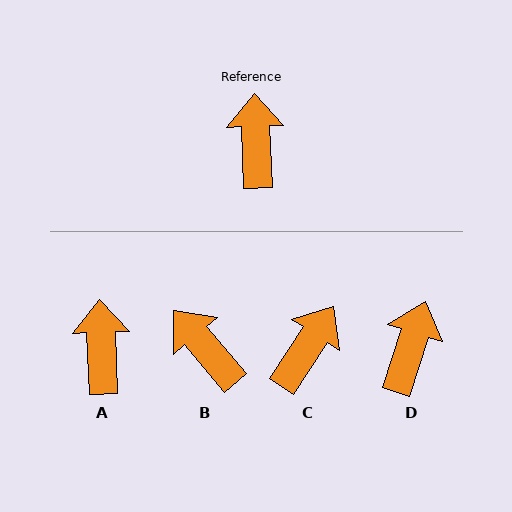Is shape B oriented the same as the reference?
No, it is off by about 38 degrees.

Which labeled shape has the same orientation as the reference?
A.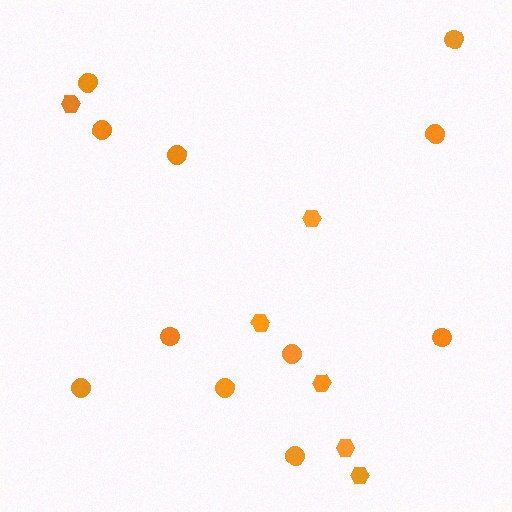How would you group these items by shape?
There are 2 groups: one group of circles (11) and one group of hexagons (6).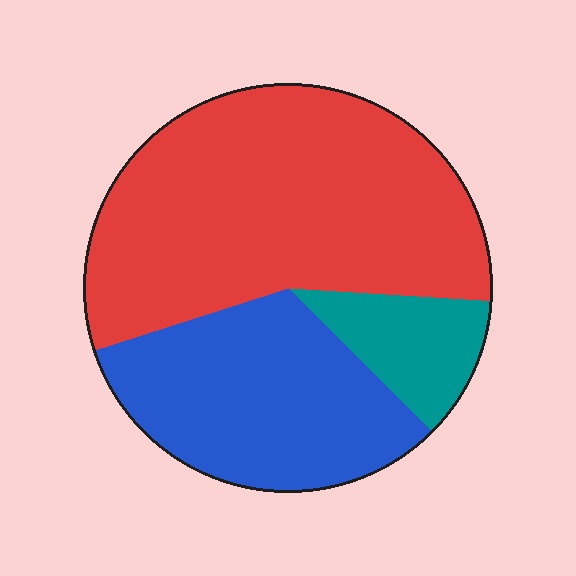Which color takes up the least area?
Teal, at roughly 10%.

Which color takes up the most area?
Red, at roughly 55%.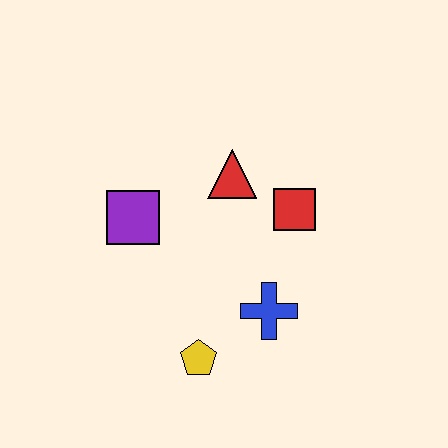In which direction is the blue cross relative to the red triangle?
The blue cross is below the red triangle.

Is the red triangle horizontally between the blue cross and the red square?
No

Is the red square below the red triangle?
Yes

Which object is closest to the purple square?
The red triangle is closest to the purple square.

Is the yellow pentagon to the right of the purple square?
Yes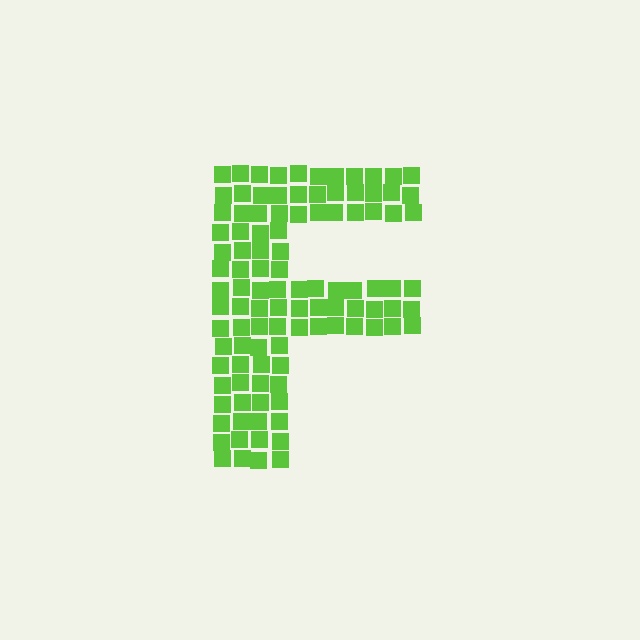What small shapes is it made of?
It is made of small squares.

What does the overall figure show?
The overall figure shows the letter F.